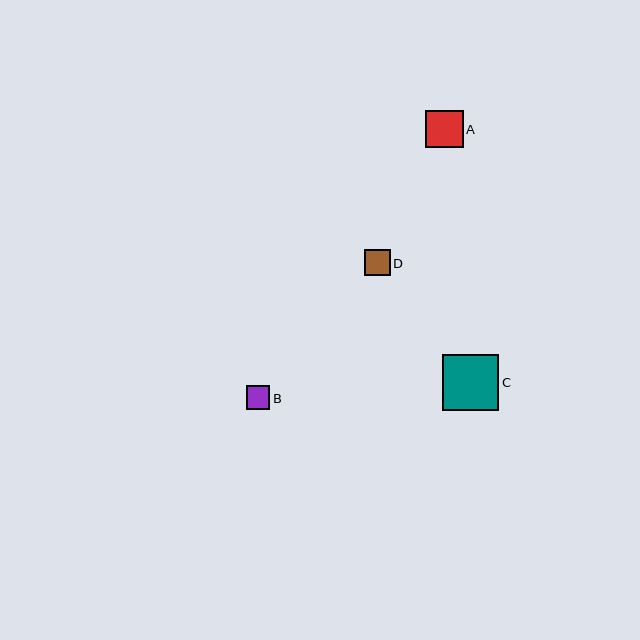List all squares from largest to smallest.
From largest to smallest: C, A, D, B.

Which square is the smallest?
Square B is the smallest with a size of approximately 24 pixels.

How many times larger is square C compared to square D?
Square C is approximately 2.2 times the size of square D.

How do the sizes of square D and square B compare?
Square D and square B are approximately the same size.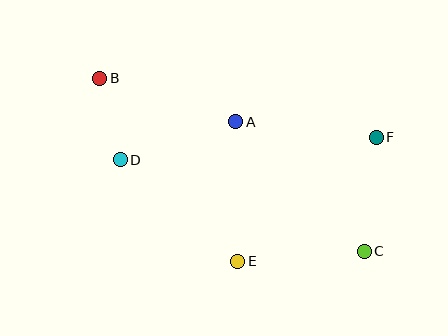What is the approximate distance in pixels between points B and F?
The distance between B and F is approximately 283 pixels.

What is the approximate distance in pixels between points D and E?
The distance between D and E is approximately 155 pixels.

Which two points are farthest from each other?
Points B and C are farthest from each other.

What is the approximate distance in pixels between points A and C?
The distance between A and C is approximately 183 pixels.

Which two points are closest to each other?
Points B and D are closest to each other.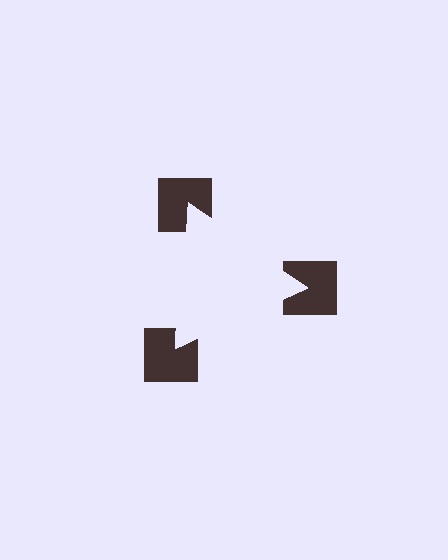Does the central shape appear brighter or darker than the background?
It typically appears slightly brighter than the background, even though no actual brightness change is drawn.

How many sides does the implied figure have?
3 sides.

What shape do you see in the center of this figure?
An illusory triangle — its edges are inferred from the aligned wedge cuts in the notched squares, not physically drawn.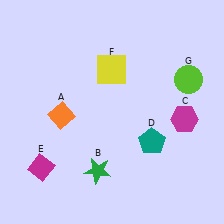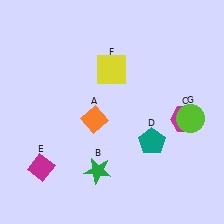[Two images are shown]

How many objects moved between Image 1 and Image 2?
2 objects moved between the two images.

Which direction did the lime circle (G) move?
The lime circle (G) moved down.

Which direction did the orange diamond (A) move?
The orange diamond (A) moved right.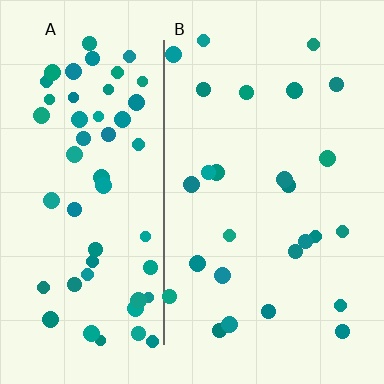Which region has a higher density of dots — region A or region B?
A (the left).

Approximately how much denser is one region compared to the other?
Approximately 2.2× — region A over region B.